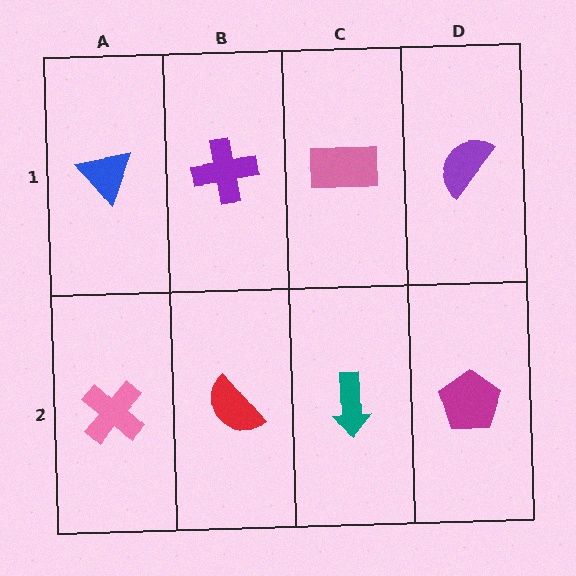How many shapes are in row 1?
4 shapes.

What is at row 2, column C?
A teal arrow.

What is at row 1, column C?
A pink rectangle.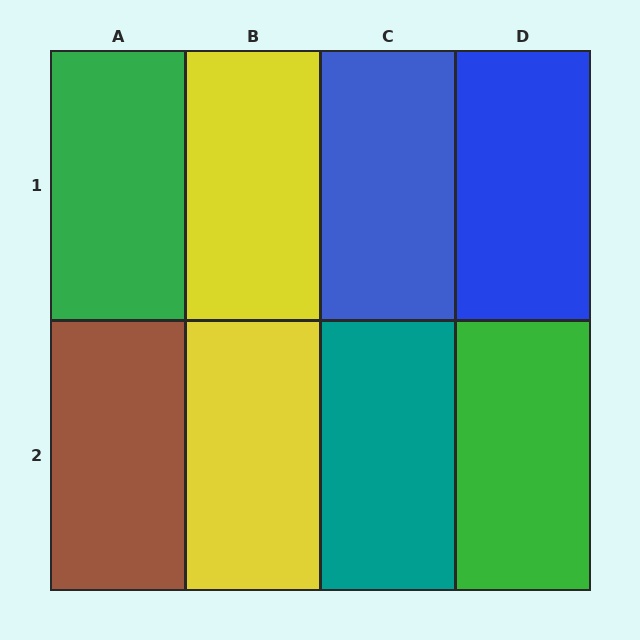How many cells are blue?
2 cells are blue.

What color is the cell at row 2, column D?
Green.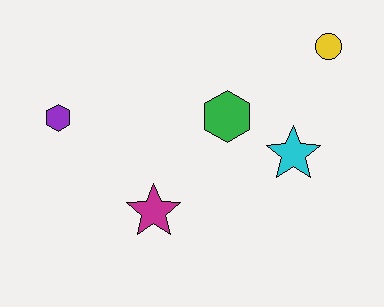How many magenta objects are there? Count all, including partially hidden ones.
There is 1 magenta object.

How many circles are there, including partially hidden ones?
There is 1 circle.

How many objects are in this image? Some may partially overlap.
There are 5 objects.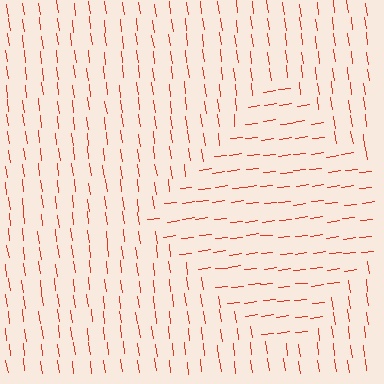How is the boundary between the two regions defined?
The boundary is defined purely by a change in line orientation (approximately 89 degrees difference). All lines are the same color and thickness.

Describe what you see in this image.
The image is filled with small red line segments. A diamond region in the image has lines oriented differently from the surrounding lines, creating a visible texture boundary.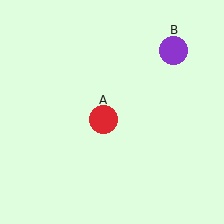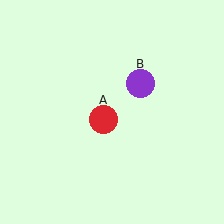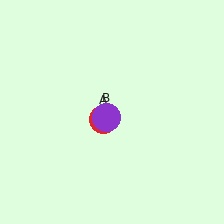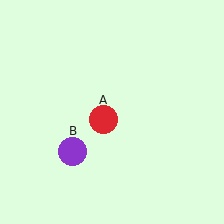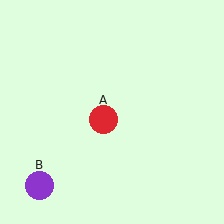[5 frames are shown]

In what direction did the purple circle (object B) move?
The purple circle (object B) moved down and to the left.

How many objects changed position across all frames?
1 object changed position: purple circle (object B).